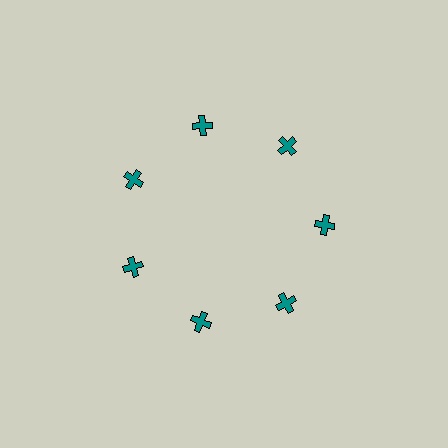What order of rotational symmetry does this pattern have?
This pattern has 7-fold rotational symmetry.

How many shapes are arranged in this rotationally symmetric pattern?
There are 7 shapes, arranged in 7 groups of 1.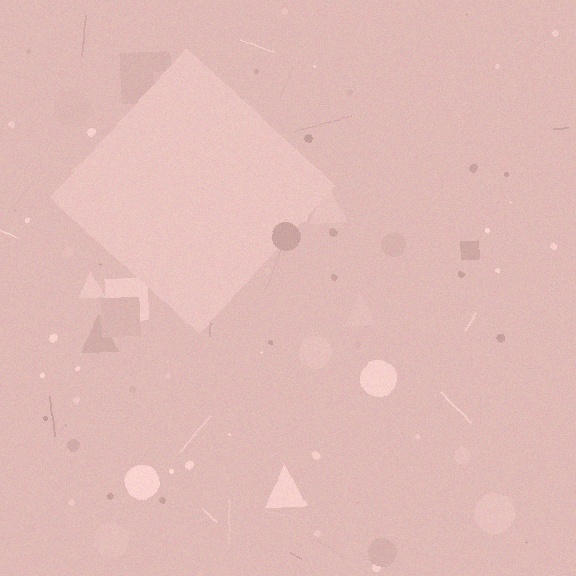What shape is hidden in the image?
A diamond is hidden in the image.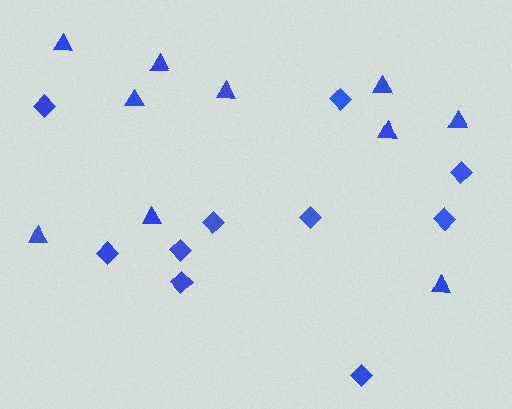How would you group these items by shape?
There are 2 groups: one group of diamonds (10) and one group of triangles (10).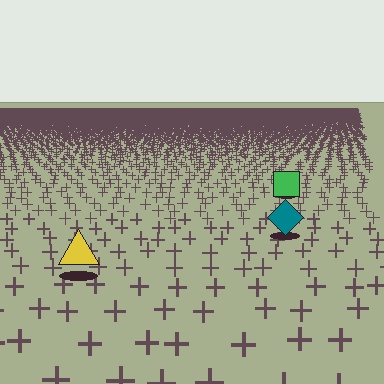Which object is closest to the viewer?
The yellow triangle is closest. The texture marks near it are larger and more spread out.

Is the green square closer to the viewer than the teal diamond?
No. The teal diamond is closer — you can tell from the texture gradient: the ground texture is coarser near it.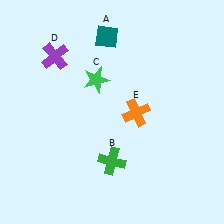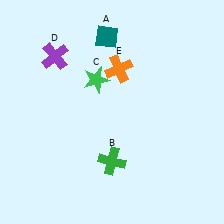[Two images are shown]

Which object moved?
The orange cross (E) moved up.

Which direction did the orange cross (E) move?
The orange cross (E) moved up.